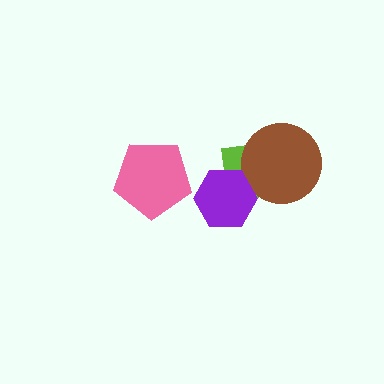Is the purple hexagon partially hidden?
No, no other shape covers it.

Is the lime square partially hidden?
Yes, it is partially covered by another shape.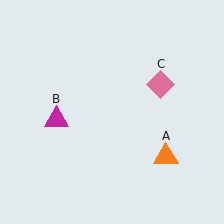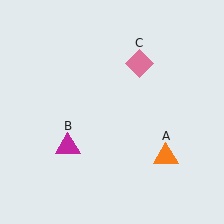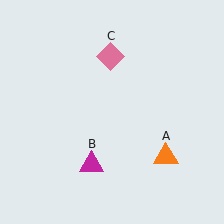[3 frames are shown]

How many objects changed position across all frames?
2 objects changed position: magenta triangle (object B), pink diamond (object C).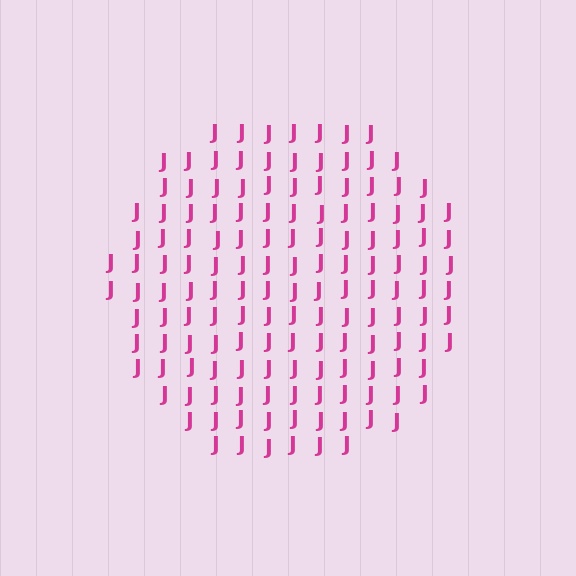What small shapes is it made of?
It is made of small letter J's.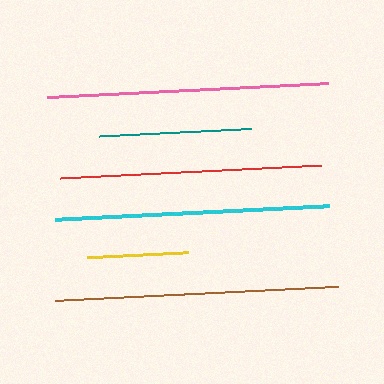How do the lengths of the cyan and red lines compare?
The cyan and red lines are approximately the same length.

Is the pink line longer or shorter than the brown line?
The brown line is longer than the pink line.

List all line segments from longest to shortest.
From longest to shortest: brown, pink, cyan, red, teal, yellow.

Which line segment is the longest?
The brown line is the longest at approximately 282 pixels.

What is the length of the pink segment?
The pink segment is approximately 282 pixels long.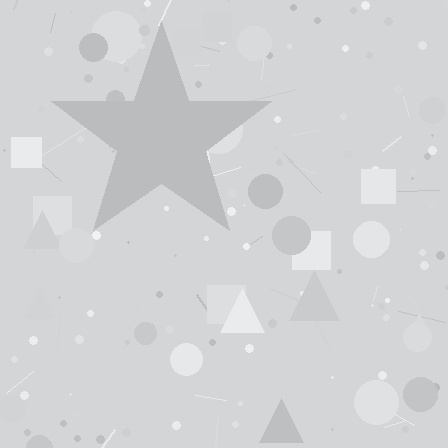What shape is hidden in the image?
A star is hidden in the image.